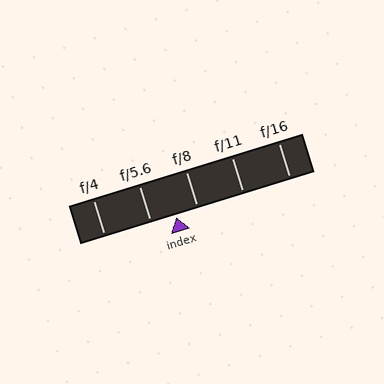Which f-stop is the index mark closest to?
The index mark is closest to f/8.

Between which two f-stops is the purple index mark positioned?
The index mark is between f/5.6 and f/8.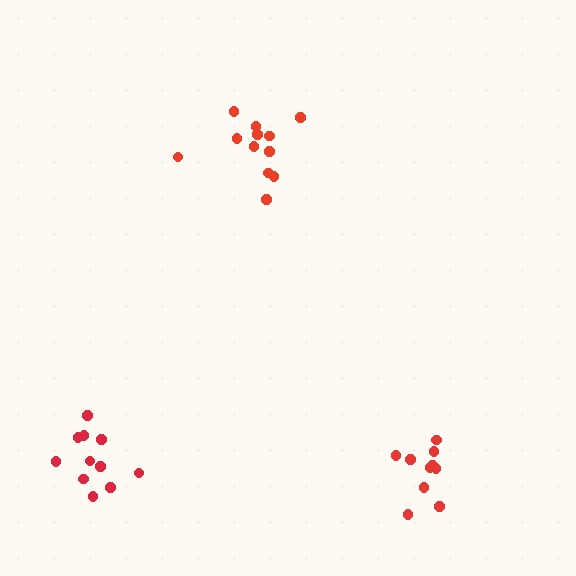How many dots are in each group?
Group 1: 12 dots, Group 2: 11 dots, Group 3: 10 dots (33 total).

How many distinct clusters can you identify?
There are 3 distinct clusters.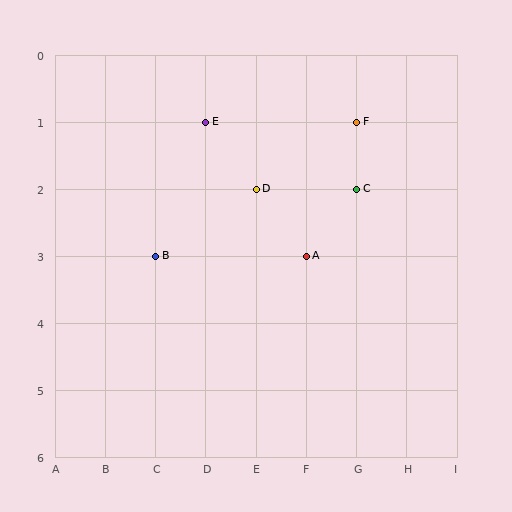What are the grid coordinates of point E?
Point E is at grid coordinates (D, 1).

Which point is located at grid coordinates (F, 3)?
Point A is at (F, 3).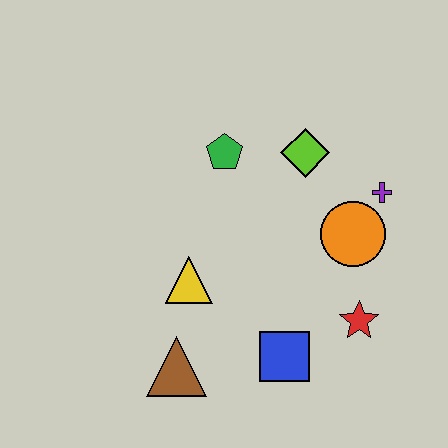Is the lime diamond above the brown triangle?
Yes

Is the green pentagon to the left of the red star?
Yes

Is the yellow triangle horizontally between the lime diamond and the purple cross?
No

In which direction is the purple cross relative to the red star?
The purple cross is above the red star.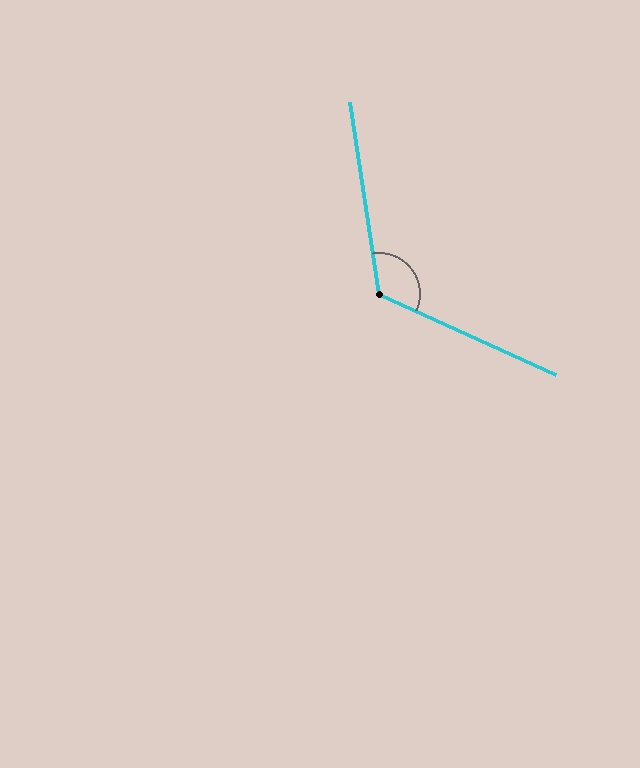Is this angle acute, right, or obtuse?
It is obtuse.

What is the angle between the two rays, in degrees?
Approximately 123 degrees.